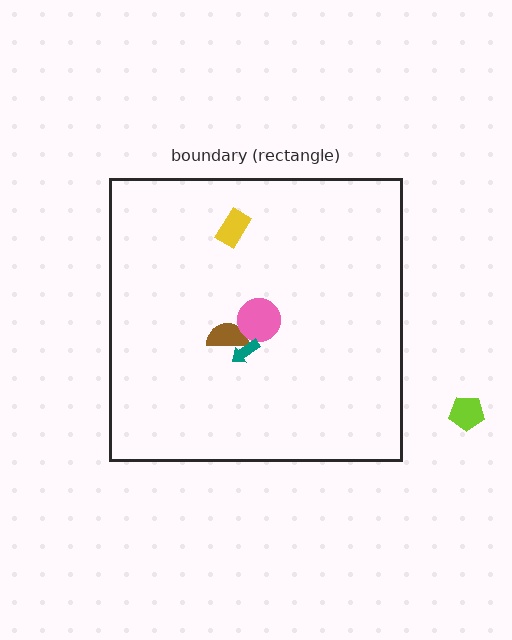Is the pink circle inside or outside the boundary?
Inside.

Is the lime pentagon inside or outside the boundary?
Outside.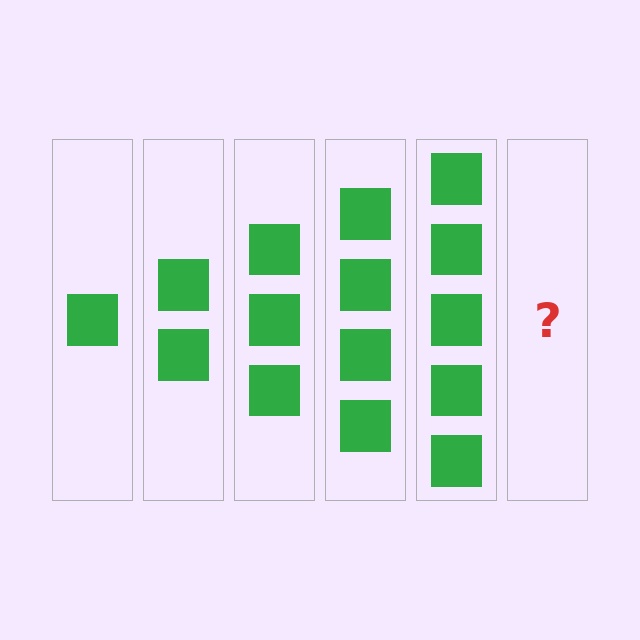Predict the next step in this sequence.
The next step is 6 squares.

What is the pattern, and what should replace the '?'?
The pattern is that each step adds one more square. The '?' should be 6 squares.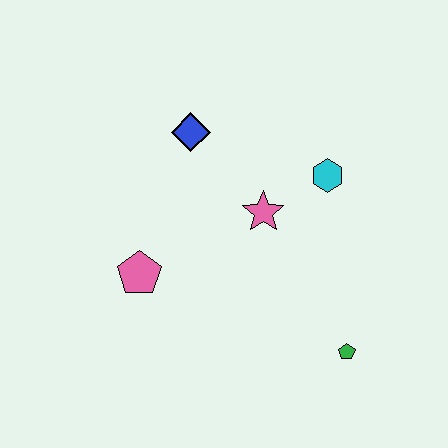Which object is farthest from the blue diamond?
The green pentagon is farthest from the blue diamond.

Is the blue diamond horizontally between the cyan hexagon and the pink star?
No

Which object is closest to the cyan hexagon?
The pink star is closest to the cyan hexagon.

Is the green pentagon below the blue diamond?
Yes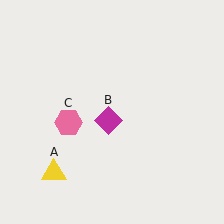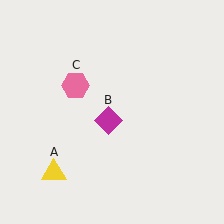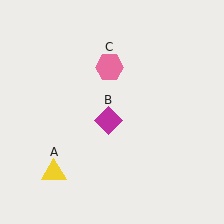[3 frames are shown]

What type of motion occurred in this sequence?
The pink hexagon (object C) rotated clockwise around the center of the scene.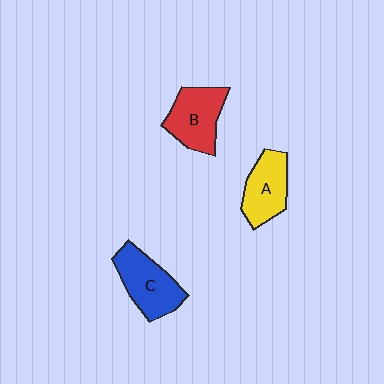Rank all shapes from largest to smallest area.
From largest to smallest: C (blue), B (red), A (yellow).